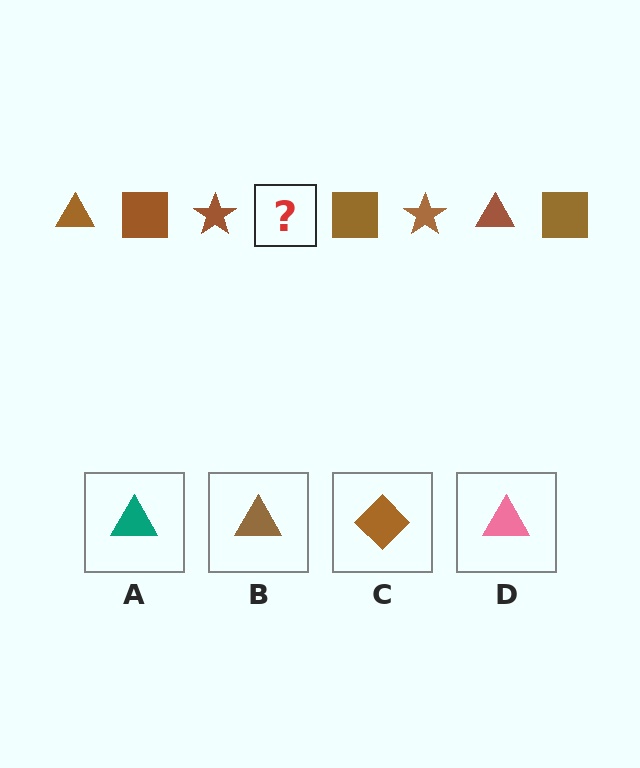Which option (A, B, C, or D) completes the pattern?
B.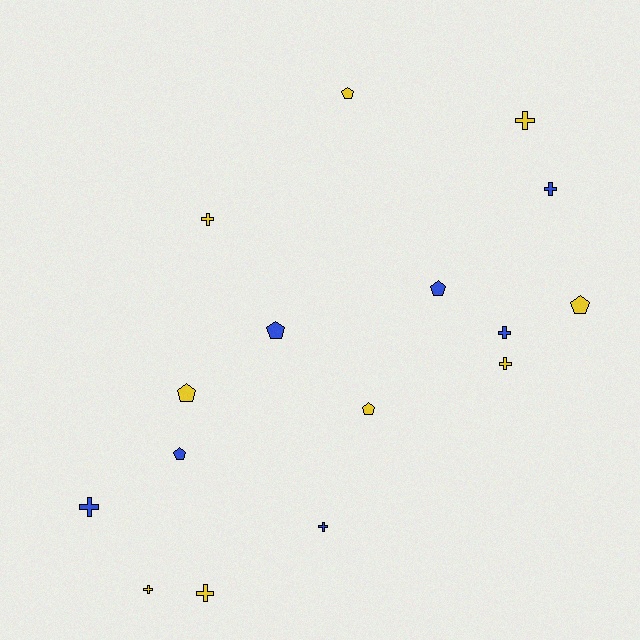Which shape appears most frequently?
Cross, with 9 objects.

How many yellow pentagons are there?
There are 4 yellow pentagons.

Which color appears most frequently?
Yellow, with 9 objects.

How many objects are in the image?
There are 16 objects.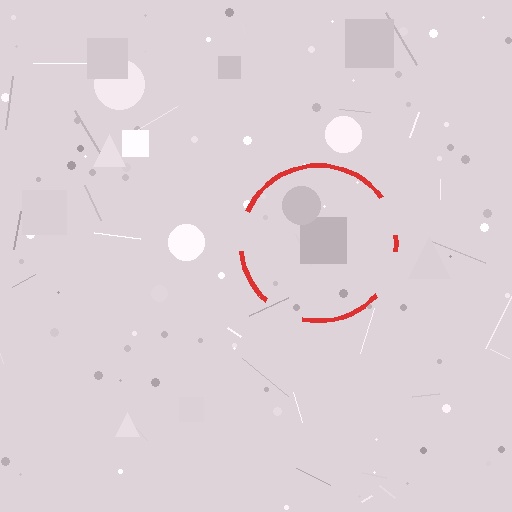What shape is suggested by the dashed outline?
The dashed outline suggests a circle.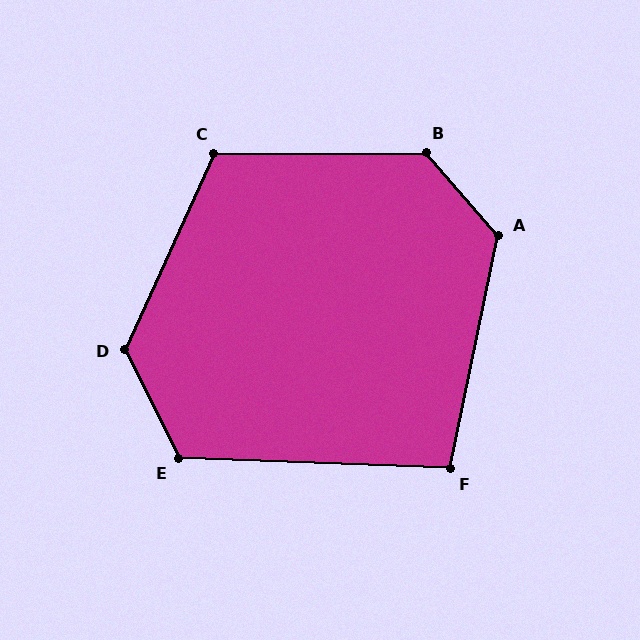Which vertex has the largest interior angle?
B, at approximately 131 degrees.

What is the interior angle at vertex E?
Approximately 119 degrees (obtuse).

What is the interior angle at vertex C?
Approximately 115 degrees (obtuse).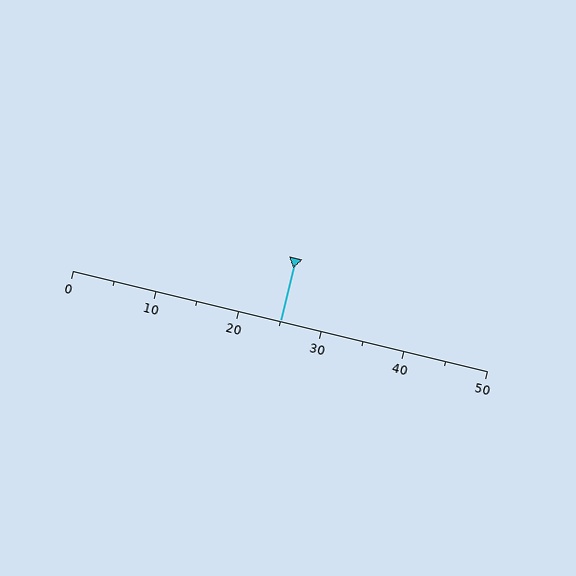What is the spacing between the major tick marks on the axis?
The major ticks are spaced 10 apart.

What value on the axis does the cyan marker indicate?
The marker indicates approximately 25.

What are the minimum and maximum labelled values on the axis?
The axis runs from 0 to 50.